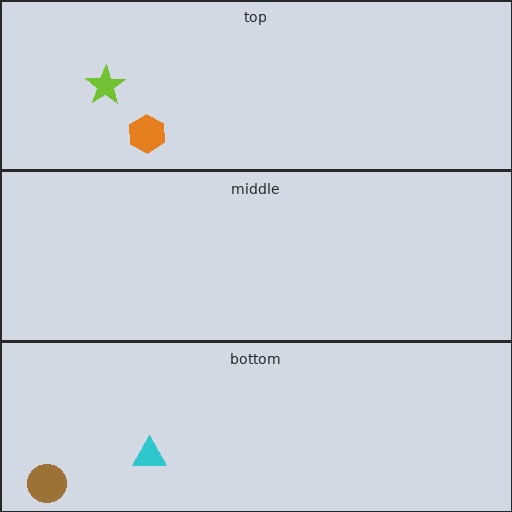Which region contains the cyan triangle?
The bottom region.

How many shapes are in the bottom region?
2.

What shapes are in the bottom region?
The brown circle, the cyan triangle.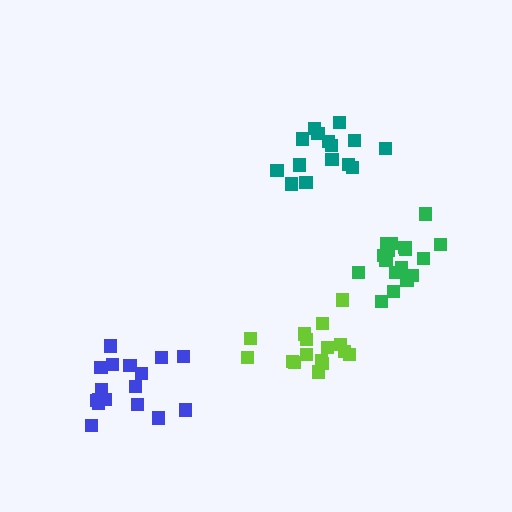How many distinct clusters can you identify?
There are 4 distinct clusters.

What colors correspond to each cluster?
The clusters are colored: lime, green, teal, blue.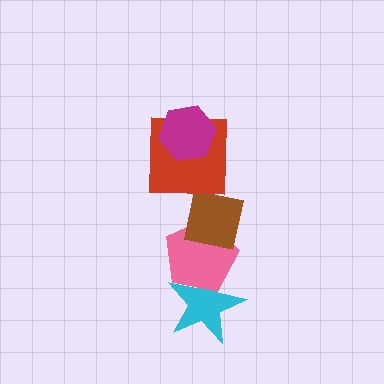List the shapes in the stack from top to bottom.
From top to bottom: the magenta hexagon, the red square, the brown square, the pink pentagon, the cyan star.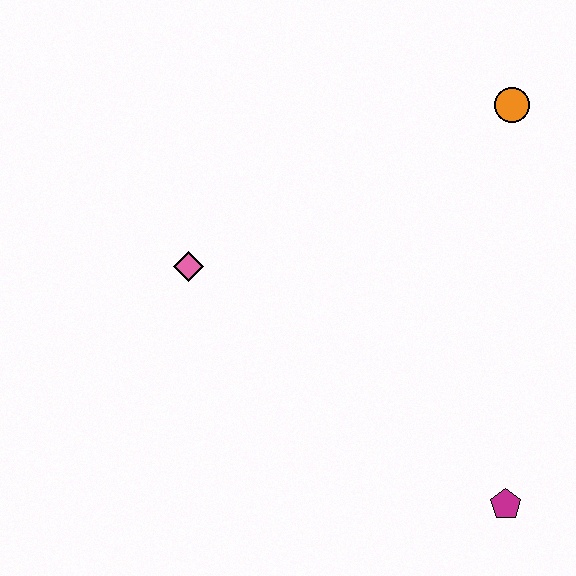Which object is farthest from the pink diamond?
The magenta pentagon is farthest from the pink diamond.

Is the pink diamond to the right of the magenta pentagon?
No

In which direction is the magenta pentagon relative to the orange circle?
The magenta pentagon is below the orange circle.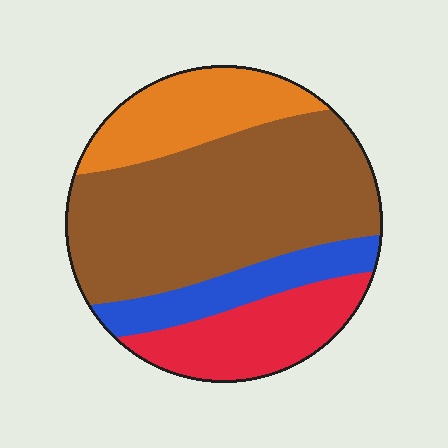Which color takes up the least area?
Blue, at roughly 15%.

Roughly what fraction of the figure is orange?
Orange covers about 20% of the figure.